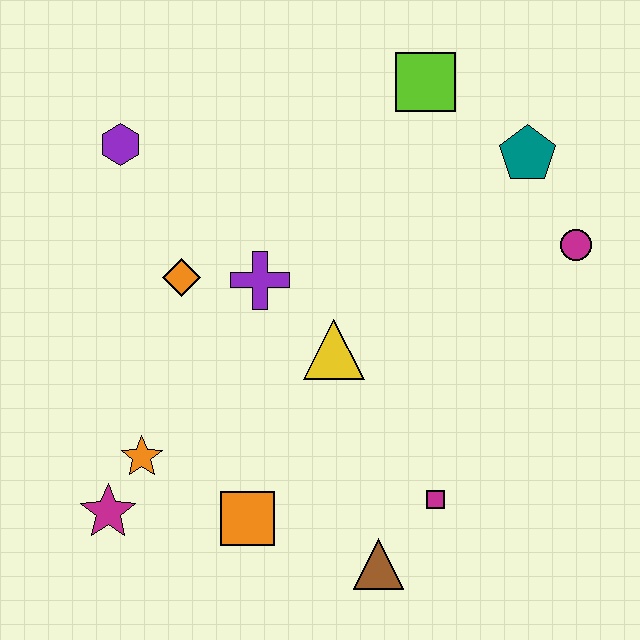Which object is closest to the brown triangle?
The magenta square is closest to the brown triangle.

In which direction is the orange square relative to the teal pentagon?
The orange square is below the teal pentagon.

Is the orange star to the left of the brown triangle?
Yes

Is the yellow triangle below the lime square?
Yes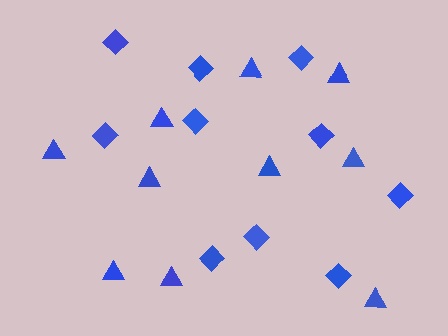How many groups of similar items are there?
There are 2 groups: one group of diamonds (10) and one group of triangles (10).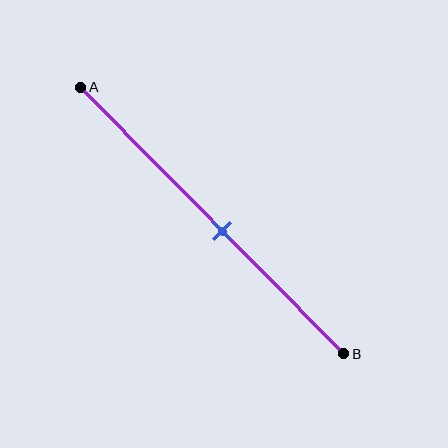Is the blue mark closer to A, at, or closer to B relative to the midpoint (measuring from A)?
The blue mark is closer to point B than the midpoint of segment AB.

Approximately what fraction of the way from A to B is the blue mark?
The blue mark is approximately 55% of the way from A to B.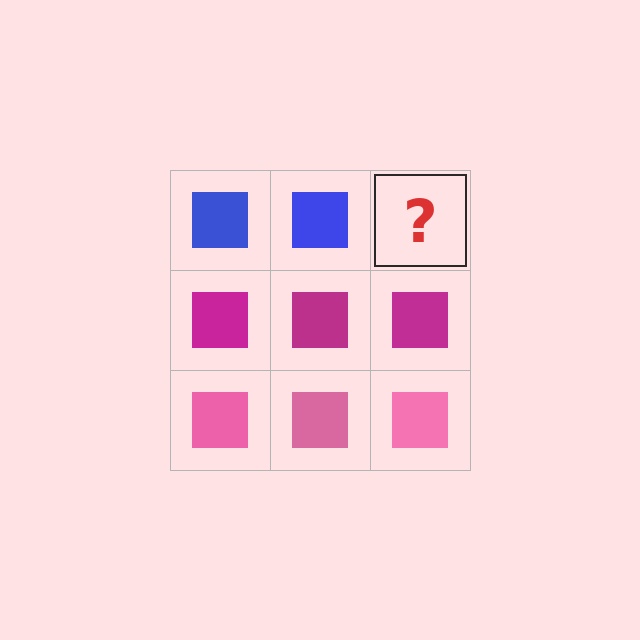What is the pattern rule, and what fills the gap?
The rule is that each row has a consistent color. The gap should be filled with a blue square.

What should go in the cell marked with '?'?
The missing cell should contain a blue square.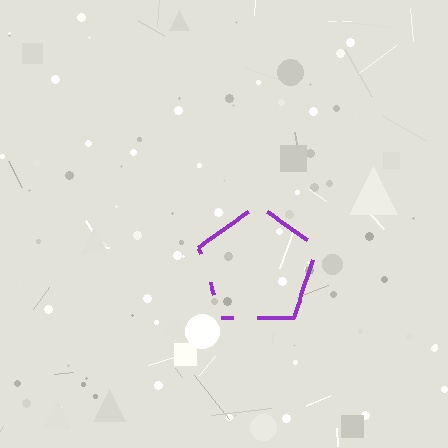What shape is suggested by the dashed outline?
The dashed outline suggests a pentagon.